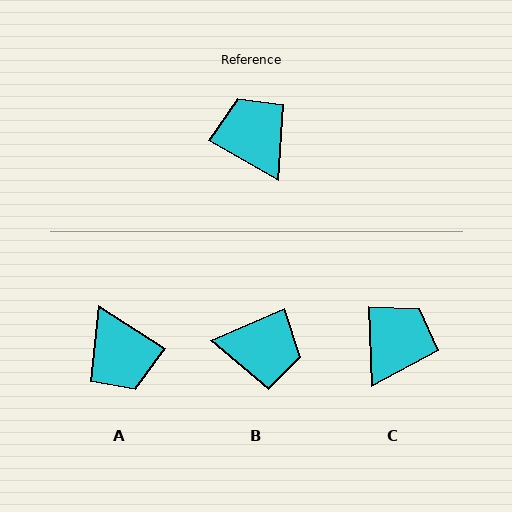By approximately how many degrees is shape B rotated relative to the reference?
Approximately 126 degrees clockwise.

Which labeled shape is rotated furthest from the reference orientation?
A, about 178 degrees away.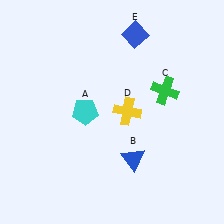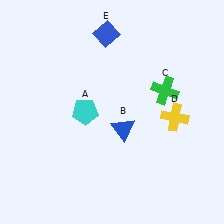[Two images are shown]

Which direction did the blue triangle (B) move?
The blue triangle (B) moved up.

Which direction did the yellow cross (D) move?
The yellow cross (D) moved right.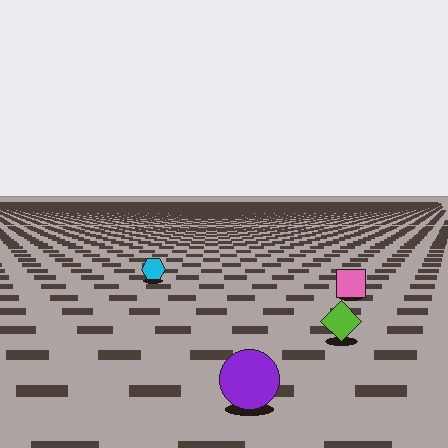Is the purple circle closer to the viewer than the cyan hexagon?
Yes. The purple circle is closer — you can tell from the texture gradient: the ground texture is coarser near it.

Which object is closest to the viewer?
The purple circle is closest. The texture marks near it are larger and more spread out.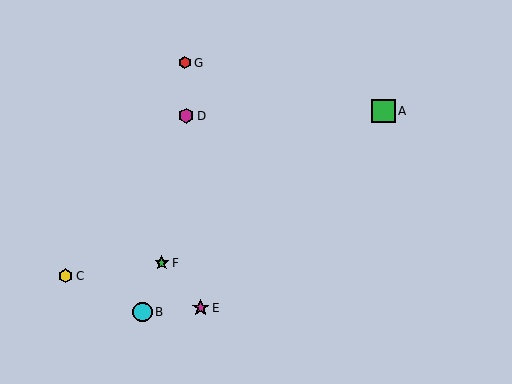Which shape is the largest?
The green square (labeled A) is the largest.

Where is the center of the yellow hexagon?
The center of the yellow hexagon is at (66, 276).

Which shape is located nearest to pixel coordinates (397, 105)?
The green square (labeled A) at (384, 111) is nearest to that location.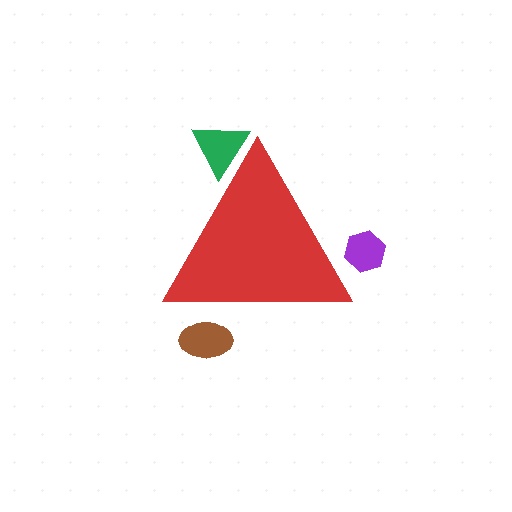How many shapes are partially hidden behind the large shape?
3 shapes are partially hidden.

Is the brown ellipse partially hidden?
Yes, the brown ellipse is partially hidden behind the red triangle.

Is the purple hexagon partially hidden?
Yes, the purple hexagon is partially hidden behind the red triangle.